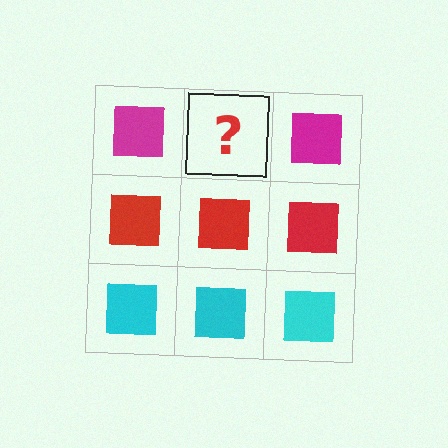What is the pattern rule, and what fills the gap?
The rule is that each row has a consistent color. The gap should be filled with a magenta square.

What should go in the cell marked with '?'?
The missing cell should contain a magenta square.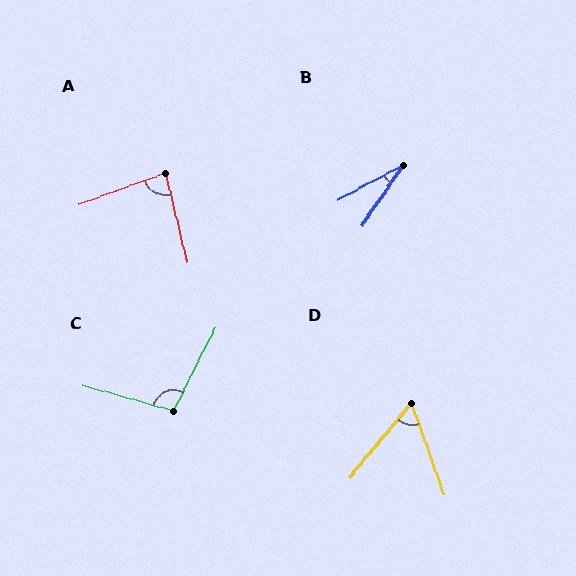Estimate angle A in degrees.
Approximately 83 degrees.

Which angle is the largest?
C, at approximately 101 degrees.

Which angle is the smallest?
B, at approximately 28 degrees.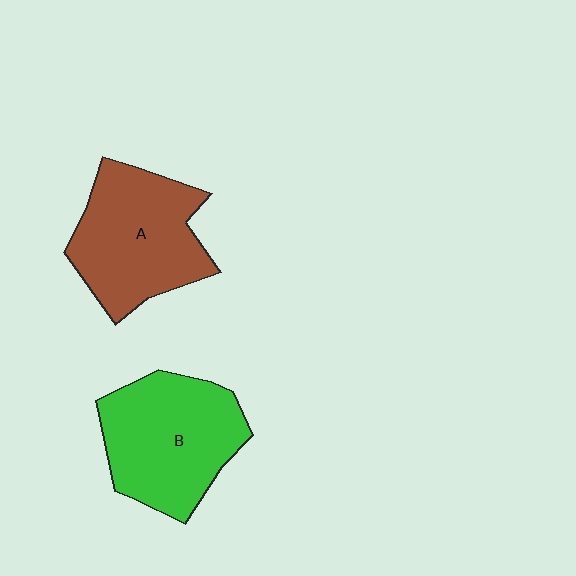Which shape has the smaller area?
Shape A (brown).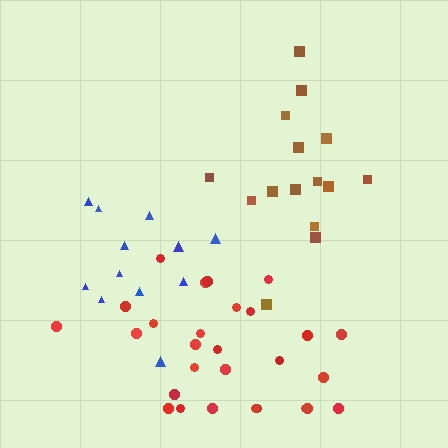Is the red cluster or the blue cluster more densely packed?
Red.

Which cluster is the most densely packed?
Red.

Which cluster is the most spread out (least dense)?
Blue.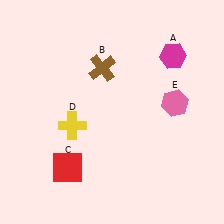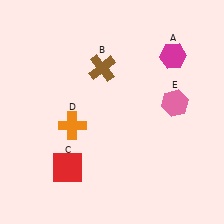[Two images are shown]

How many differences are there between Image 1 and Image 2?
There is 1 difference between the two images.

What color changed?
The cross (D) changed from yellow in Image 1 to orange in Image 2.